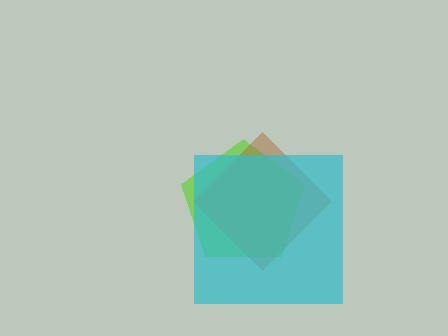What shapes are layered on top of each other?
The layered shapes are: a lime pentagon, a brown diamond, a cyan square.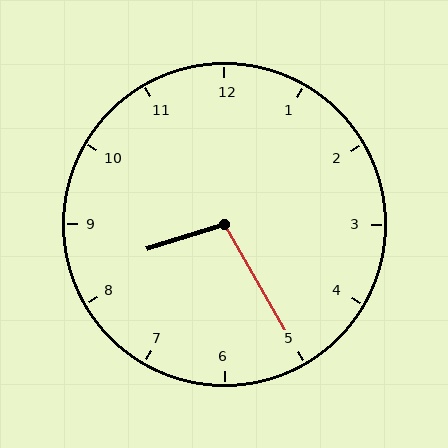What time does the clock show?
8:25.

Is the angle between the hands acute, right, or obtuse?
It is obtuse.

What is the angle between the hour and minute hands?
Approximately 102 degrees.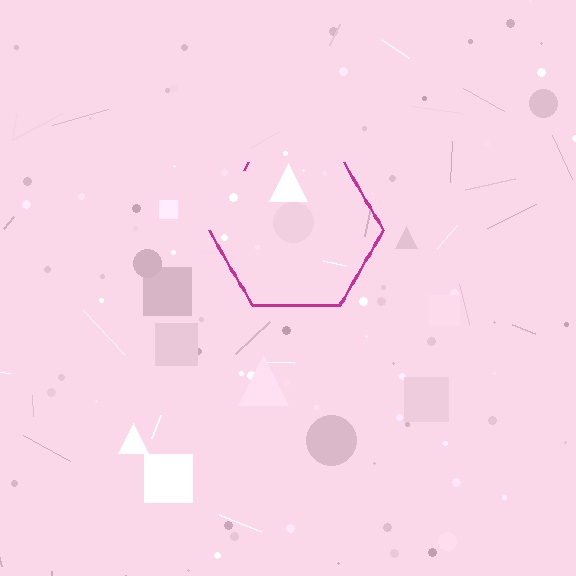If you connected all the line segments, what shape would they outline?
They would outline a hexagon.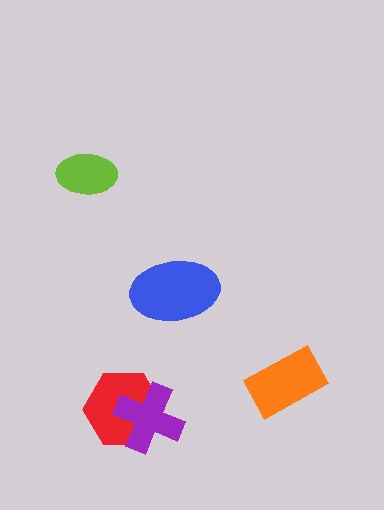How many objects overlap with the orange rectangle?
0 objects overlap with the orange rectangle.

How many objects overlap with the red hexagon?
1 object overlaps with the red hexagon.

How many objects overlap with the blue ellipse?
0 objects overlap with the blue ellipse.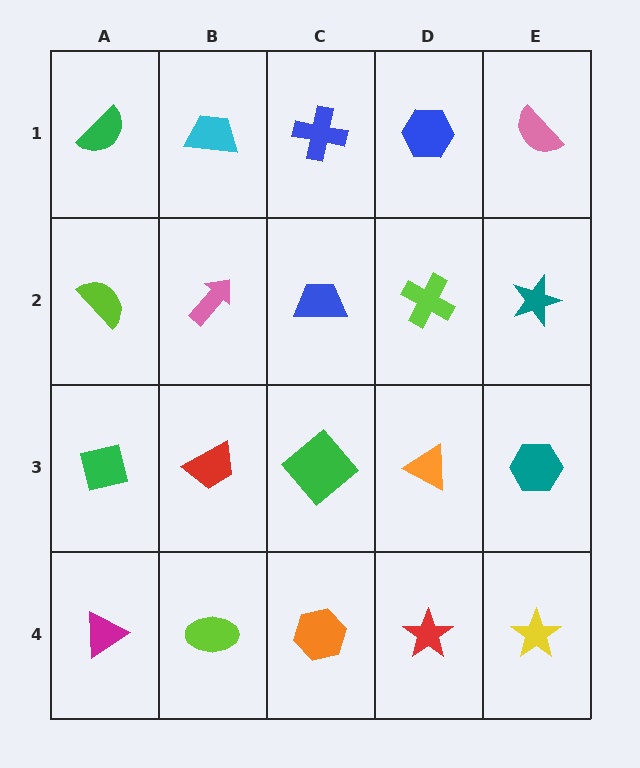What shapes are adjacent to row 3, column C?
A blue trapezoid (row 2, column C), an orange hexagon (row 4, column C), a red trapezoid (row 3, column B), an orange triangle (row 3, column D).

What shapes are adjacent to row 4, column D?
An orange triangle (row 3, column D), an orange hexagon (row 4, column C), a yellow star (row 4, column E).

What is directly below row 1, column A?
A lime semicircle.